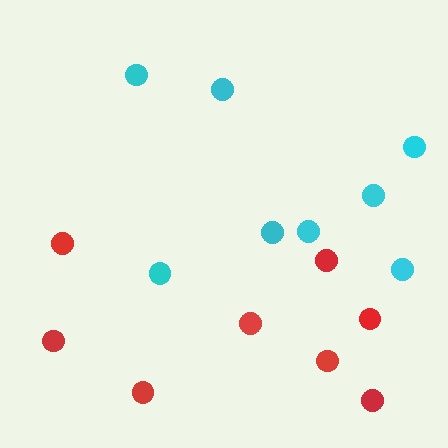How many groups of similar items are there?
There are 2 groups: one group of red circles (8) and one group of cyan circles (8).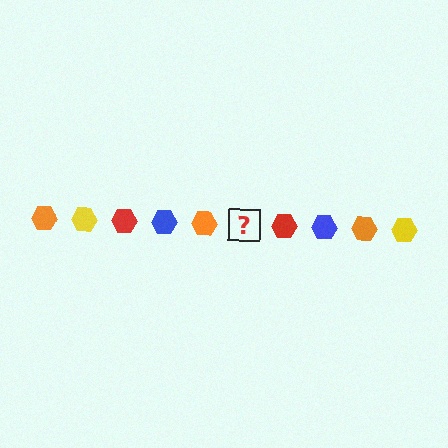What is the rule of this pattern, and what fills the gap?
The rule is that the pattern cycles through orange, yellow, red, blue hexagons. The gap should be filled with a yellow hexagon.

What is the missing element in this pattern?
The missing element is a yellow hexagon.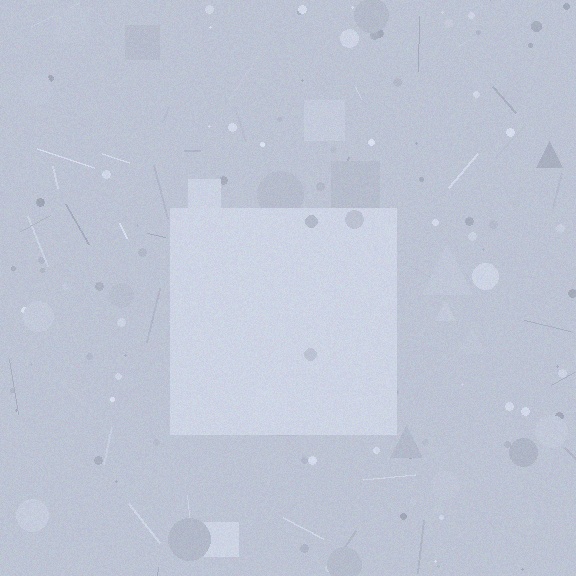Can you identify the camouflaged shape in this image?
The camouflaged shape is a square.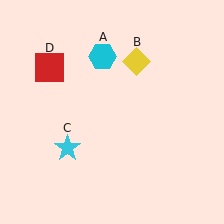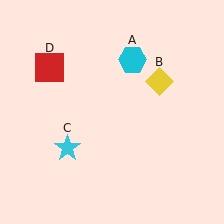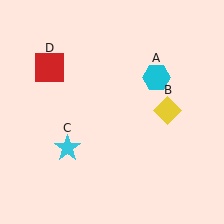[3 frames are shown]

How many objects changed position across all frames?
2 objects changed position: cyan hexagon (object A), yellow diamond (object B).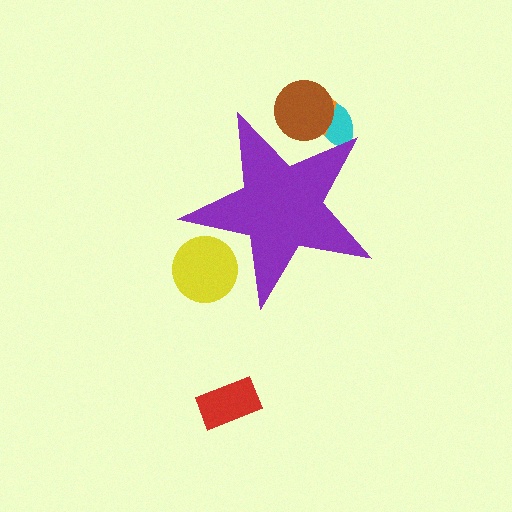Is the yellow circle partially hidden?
Yes, the yellow circle is partially hidden behind the purple star.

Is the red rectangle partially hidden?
No, the red rectangle is fully visible.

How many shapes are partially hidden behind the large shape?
4 shapes are partially hidden.